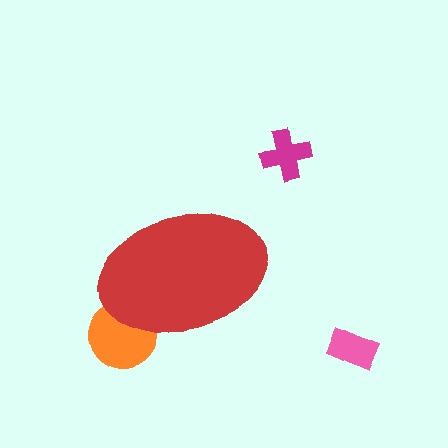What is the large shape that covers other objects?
A red ellipse.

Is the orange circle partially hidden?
Yes, the orange circle is partially hidden behind the red ellipse.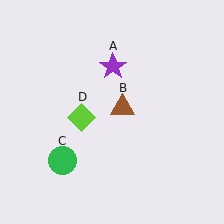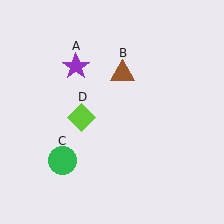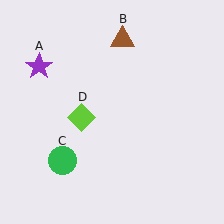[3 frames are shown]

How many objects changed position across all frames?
2 objects changed position: purple star (object A), brown triangle (object B).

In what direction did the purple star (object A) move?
The purple star (object A) moved left.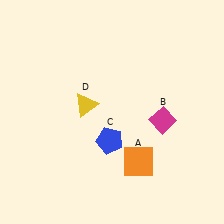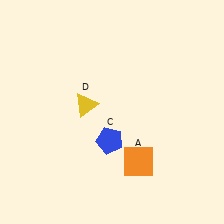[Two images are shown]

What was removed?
The magenta diamond (B) was removed in Image 2.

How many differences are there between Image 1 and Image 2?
There is 1 difference between the two images.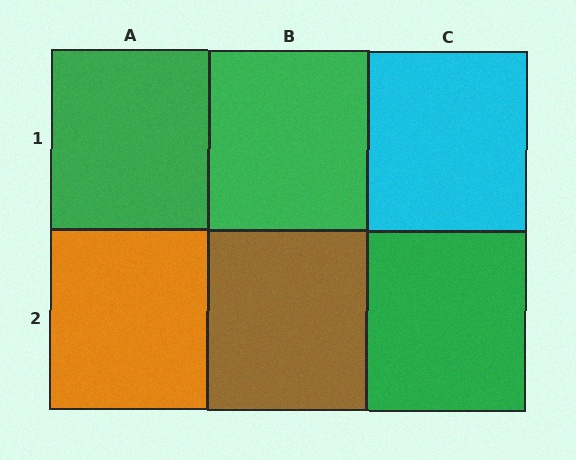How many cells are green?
3 cells are green.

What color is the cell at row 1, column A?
Green.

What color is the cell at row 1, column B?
Green.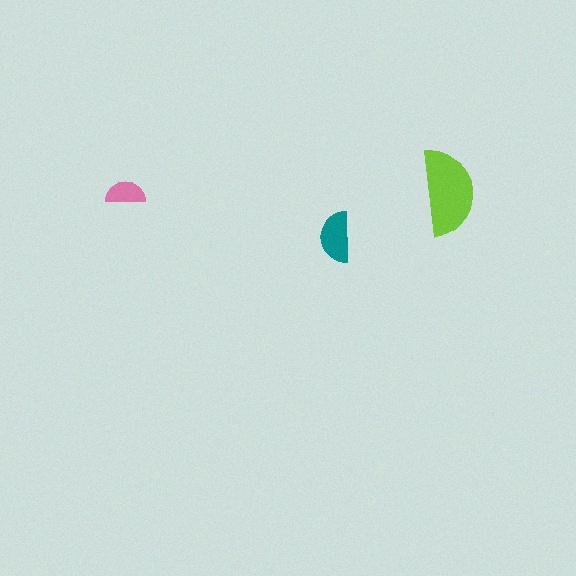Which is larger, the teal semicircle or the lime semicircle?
The lime one.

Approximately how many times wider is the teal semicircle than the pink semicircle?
About 1.5 times wider.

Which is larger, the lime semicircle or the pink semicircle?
The lime one.